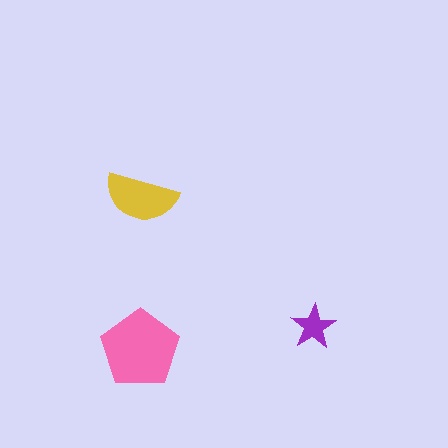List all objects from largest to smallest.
The pink pentagon, the yellow semicircle, the purple star.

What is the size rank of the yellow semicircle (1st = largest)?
2nd.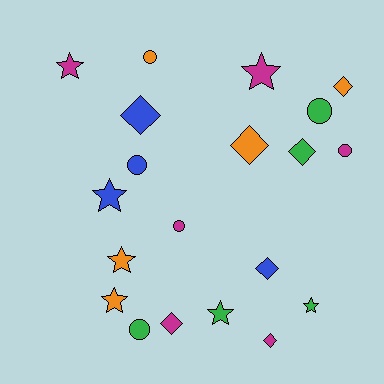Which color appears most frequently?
Magenta, with 6 objects.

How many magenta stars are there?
There are 2 magenta stars.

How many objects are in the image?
There are 20 objects.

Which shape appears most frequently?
Diamond, with 7 objects.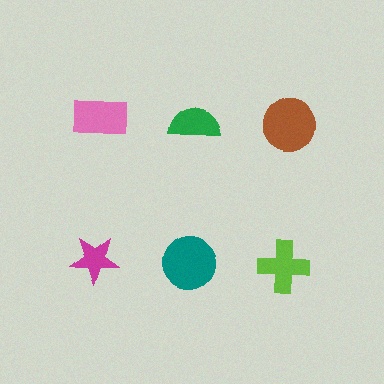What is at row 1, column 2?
A green semicircle.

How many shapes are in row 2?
3 shapes.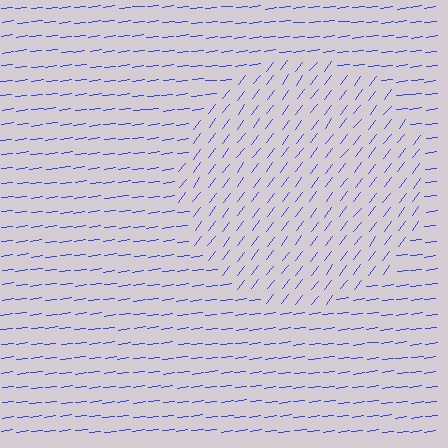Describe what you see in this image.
The image is filled with small blue line segments. A circle region in the image has lines oriented differently from the surrounding lines, creating a visible texture boundary.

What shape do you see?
I see a circle.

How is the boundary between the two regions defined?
The boundary is defined purely by a change in line orientation (approximately 45 degrees difference). All lines are the same color and thickness.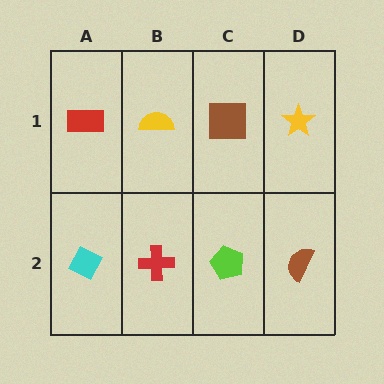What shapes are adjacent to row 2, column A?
A red rectangle (row 1, column A), a red cross (row 2, column B).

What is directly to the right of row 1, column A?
A yellow semicircle.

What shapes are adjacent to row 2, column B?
A yellow semicircle (row 1, column B), a cyan diamond (row 2, column A), a lime pentagon (row 2, column C).